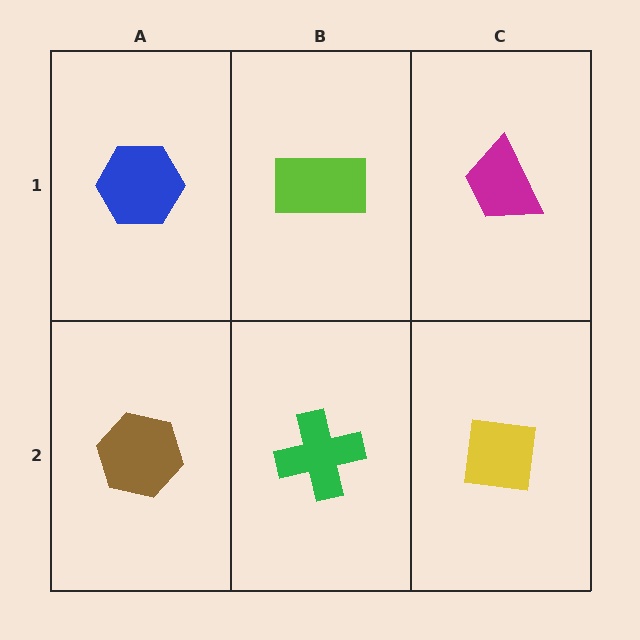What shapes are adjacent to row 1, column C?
A yellow square (row 2, column C), a lime rectangle (row 1, column B).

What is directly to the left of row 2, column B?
A brown hexagon.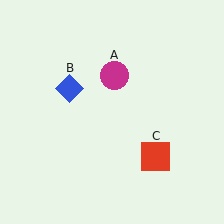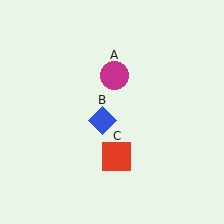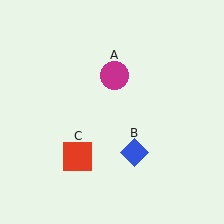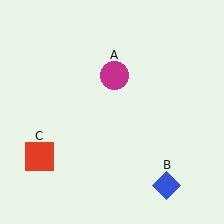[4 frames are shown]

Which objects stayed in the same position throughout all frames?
Magenta circle (object A) remained stationary.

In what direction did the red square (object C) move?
The red square (object C) moved left.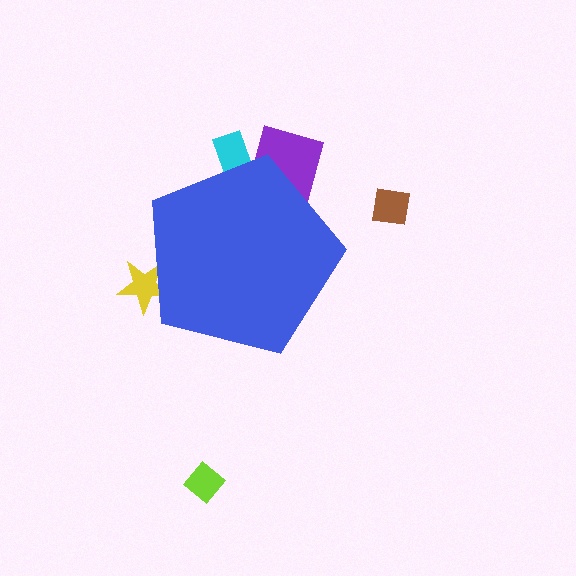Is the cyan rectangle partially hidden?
Yes, the cyan rectangle is partially hidden behind the blue pentagon.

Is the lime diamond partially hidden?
No, the lime diamond is fully visible.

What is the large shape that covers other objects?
A blue pentagon.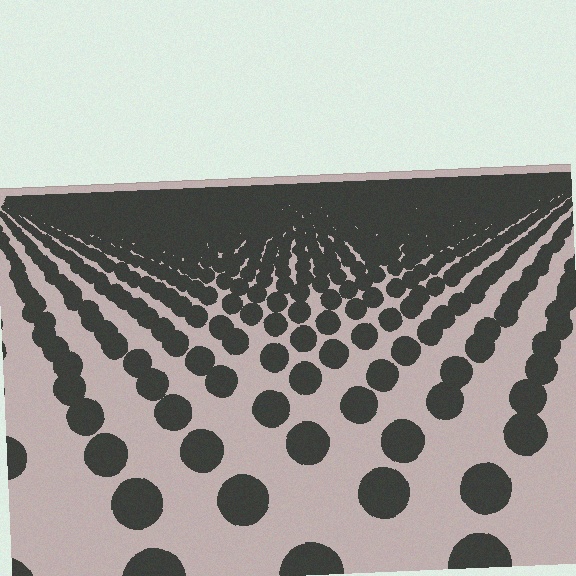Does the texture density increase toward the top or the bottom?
Density increases toward the top.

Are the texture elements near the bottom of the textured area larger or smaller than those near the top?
Larger. Near the bottom, elements are closer to the viewer and appear at a bigger on-screen size.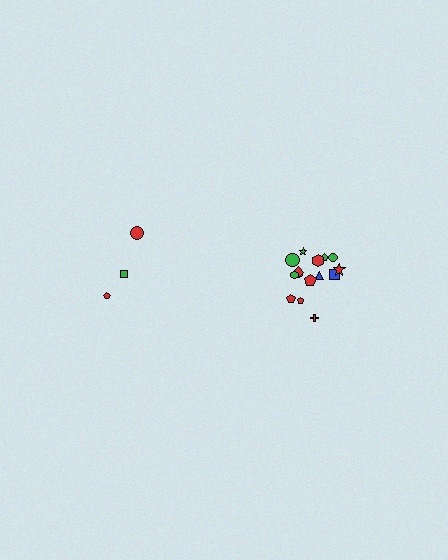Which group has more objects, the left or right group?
The right group.